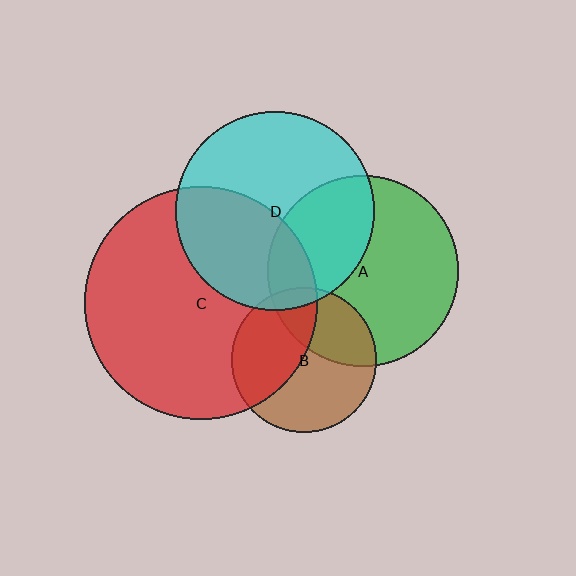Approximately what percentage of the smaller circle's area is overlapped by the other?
Approximately 15%.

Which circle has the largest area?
Circle C (red).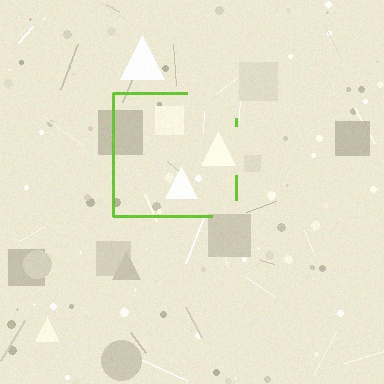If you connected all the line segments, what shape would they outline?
They would outline a square.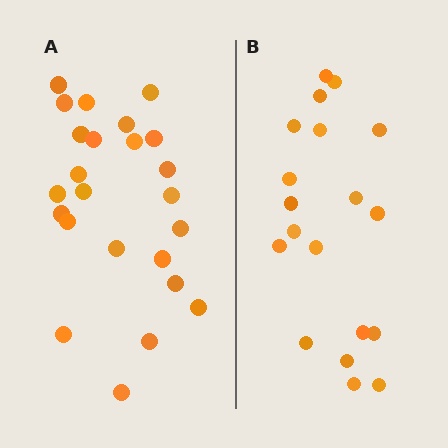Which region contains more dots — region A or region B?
Region A (the left region) has more dots.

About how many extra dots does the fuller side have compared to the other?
Region A has about 5 more dots than region B.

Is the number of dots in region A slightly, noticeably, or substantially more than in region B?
Region A has noticeably more, but not dramatically so. The ratio is roughly 1.3 to 1.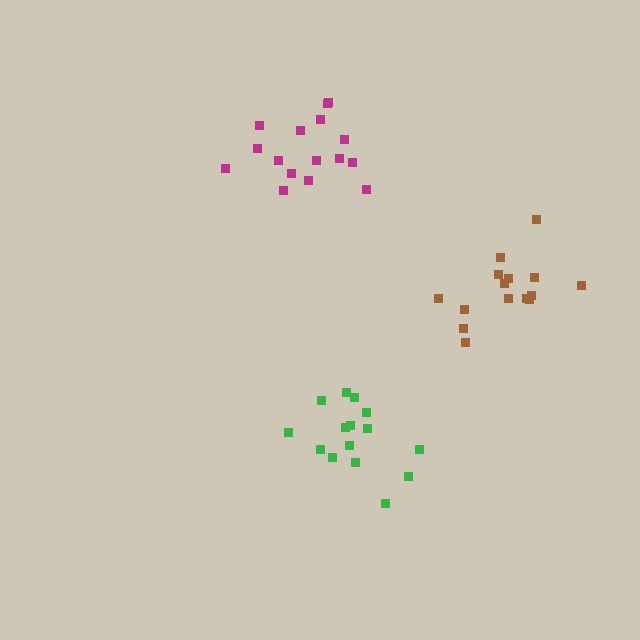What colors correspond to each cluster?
The clusters are colored: green, magenta, brown.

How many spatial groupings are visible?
There are 3 spatial groupings.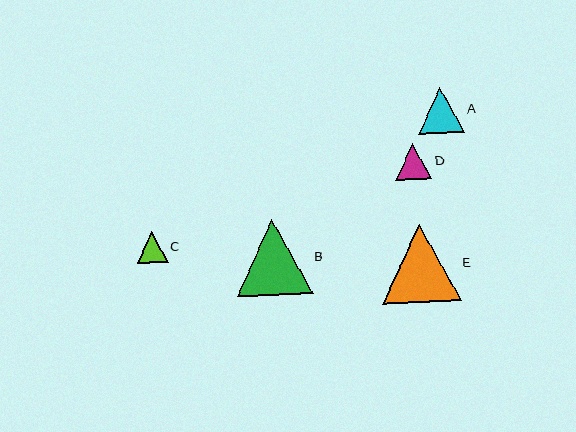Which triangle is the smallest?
Triangle C is the smallest with a size of approximately 31 pixels.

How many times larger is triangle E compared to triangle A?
Triangle E is approximately 1.7 times the size of triangle A.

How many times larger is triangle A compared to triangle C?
Triangle A is approximately 1.5 times the size of triangle C.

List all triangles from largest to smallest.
From largest to smallest: E, B, A, D, C.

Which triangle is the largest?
Triangle E is the largest with a size of approximately 78 pixels.